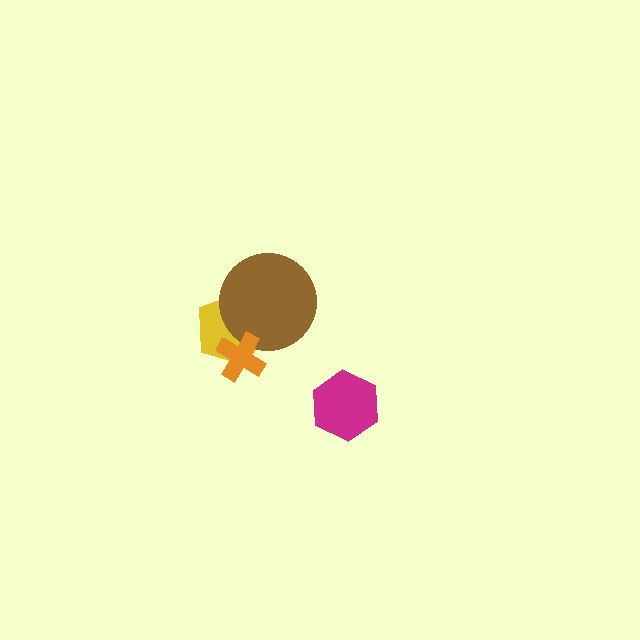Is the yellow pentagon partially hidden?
Yes, it is partially covered by another shape.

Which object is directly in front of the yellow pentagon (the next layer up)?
The brown circle is directly in front of the yellow pentagon.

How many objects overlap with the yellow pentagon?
2 objects overlap with the yellow pentagon.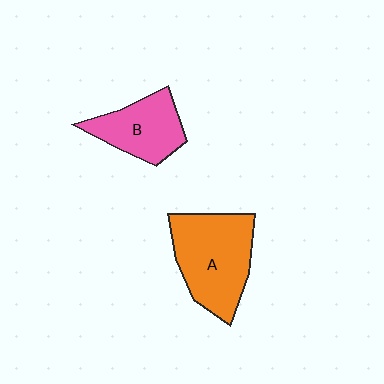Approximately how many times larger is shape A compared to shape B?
Approximately 1.5 times.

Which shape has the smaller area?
Shape B (pink).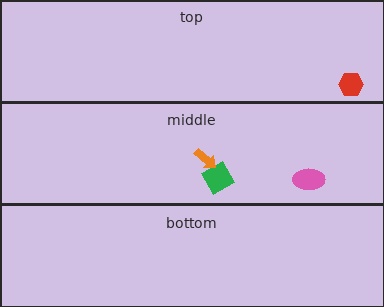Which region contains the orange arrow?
The middle region.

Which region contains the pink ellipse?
The middle region.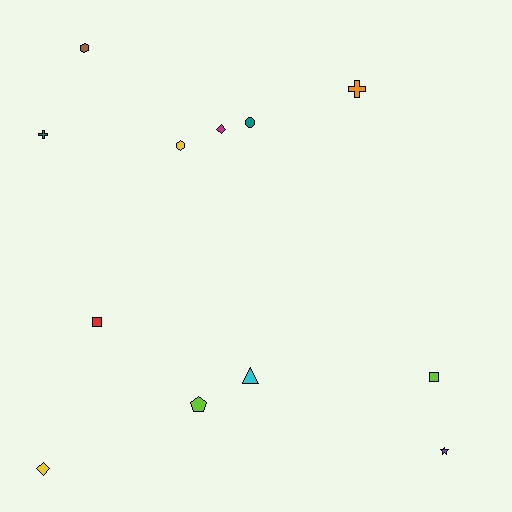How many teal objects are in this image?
There are 2 teal objects.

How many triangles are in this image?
There is 1 triangle.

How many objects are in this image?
There are 12 objects.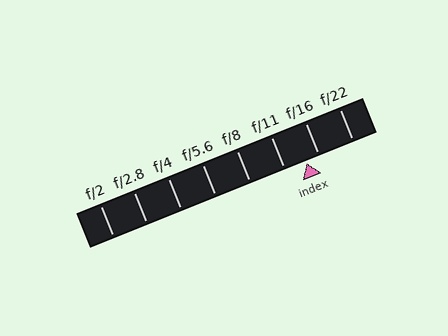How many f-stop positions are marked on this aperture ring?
There are 8 f-stop positions marked.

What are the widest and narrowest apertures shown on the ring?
The widest aperture shown is f/2 and the narrowest is f/22.